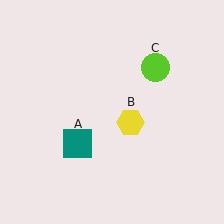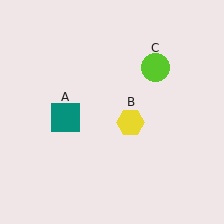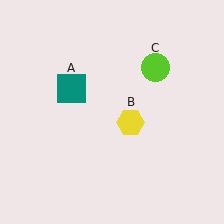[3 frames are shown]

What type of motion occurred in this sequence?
The teal square (object A) rotated clockwise around the center of the scene.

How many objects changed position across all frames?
1 object changed position: teal square (object A).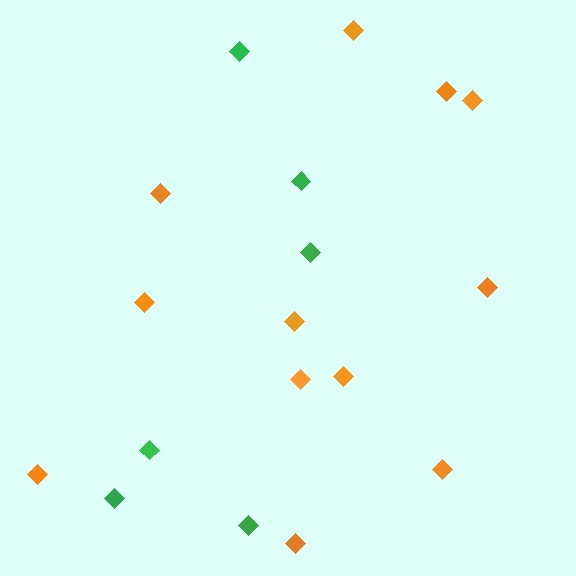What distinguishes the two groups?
There are 2 groups: one group of orange diamonds (12) and one group of green diamonds (6).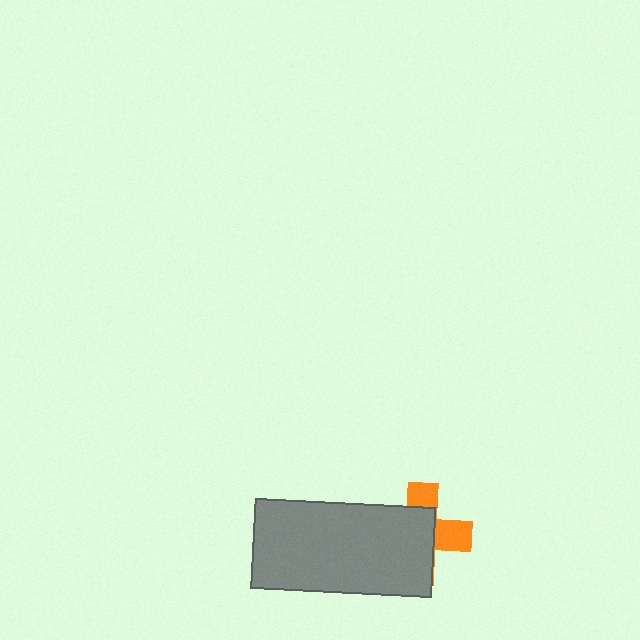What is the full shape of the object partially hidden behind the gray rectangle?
The partially hidden object is an orange cross.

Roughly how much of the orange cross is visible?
A small part of it is visible (roughly 37%).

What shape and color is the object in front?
The object in front is a gray rectangle.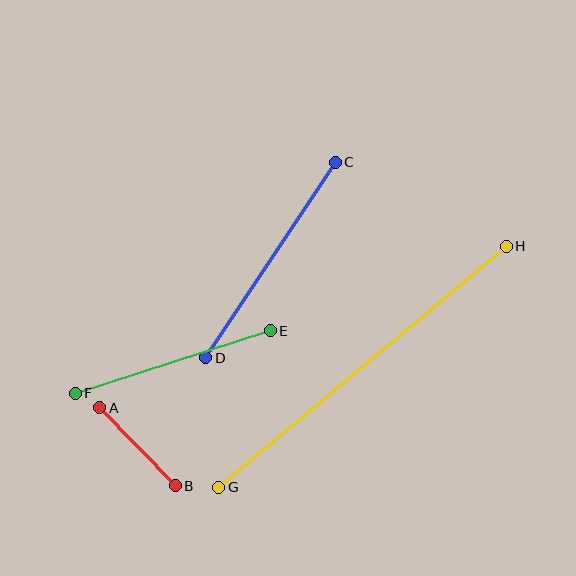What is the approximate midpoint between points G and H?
The midpoint is at approximately (363, 367) pixels.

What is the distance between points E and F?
The distance is approximately 205 pixels.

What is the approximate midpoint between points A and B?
The midpoint is at approximately (138, 447) pixels.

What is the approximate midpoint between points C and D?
The midpoint is at approximately (271, 260) pixels.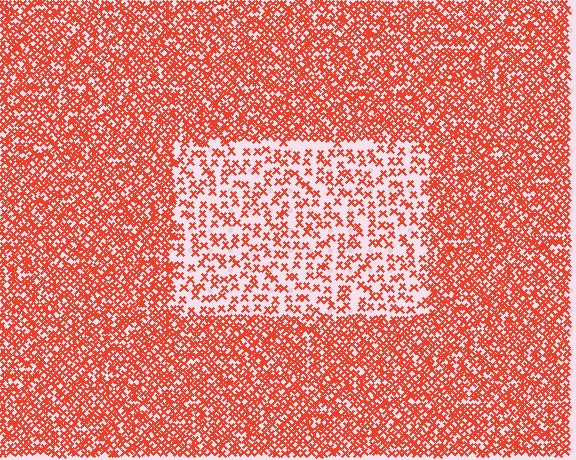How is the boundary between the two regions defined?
The boundary is defined by a change in element density (approximately 2.4x ratio). All elements are the same color, size, and shape.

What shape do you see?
I see a rectangle.